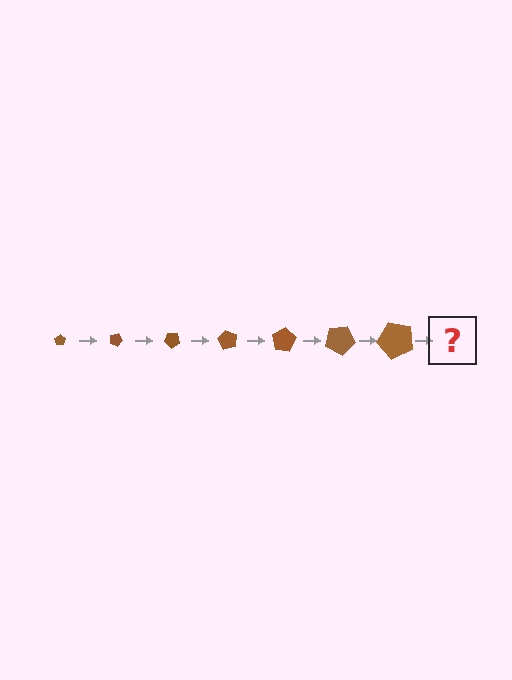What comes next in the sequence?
The next element should be a pentagon, larger than the previous one and rotated 140 degrees from the start.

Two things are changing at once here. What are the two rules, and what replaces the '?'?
The two rules are that the pentagon grows larger each step and it rotates 20 degrees each step. The '?' should be a pentagon, larger than the previous one and rotated 140 degrees from the start.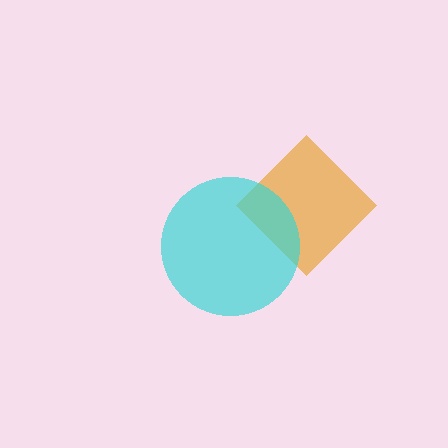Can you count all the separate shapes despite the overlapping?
Yes, there are 2 separate shapes.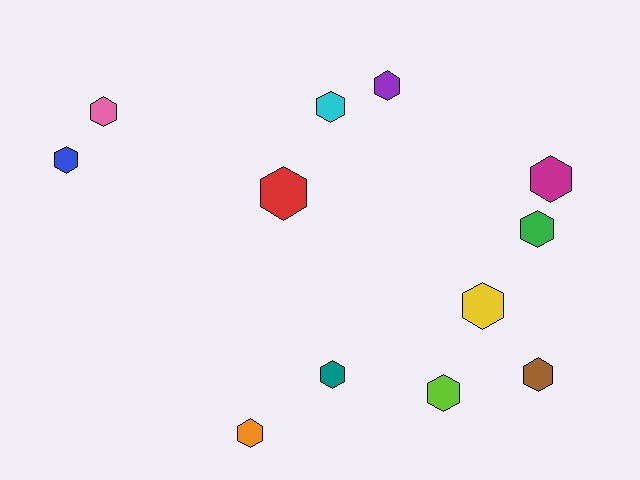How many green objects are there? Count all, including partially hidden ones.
There is 1 green object.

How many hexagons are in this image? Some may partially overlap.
There are 12 hexagons.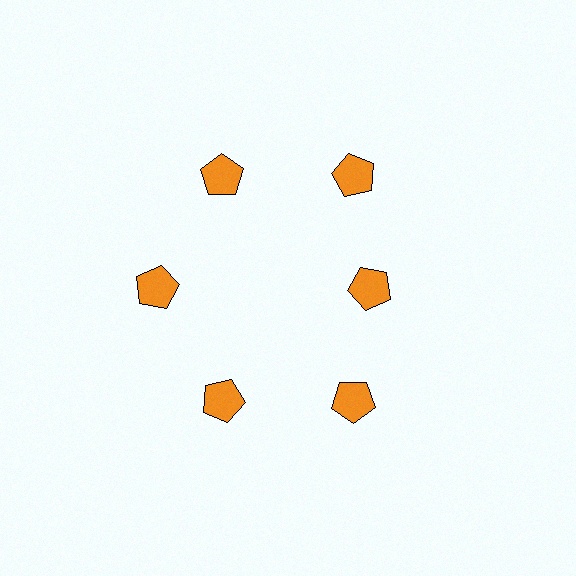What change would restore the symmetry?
The symmetry would be restored by moving it outward, back onto the ring so that all 6 pentagons sit at equal angles and equal distance from the center.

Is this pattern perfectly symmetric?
No. The 6 orange pentagons are arranged in a ring, but one element near the 3 o'clock position is pulled inward toward the center, breaking the 6-fold rotational symmetry.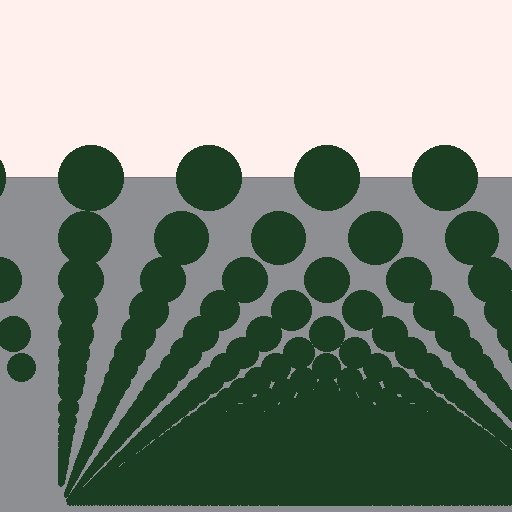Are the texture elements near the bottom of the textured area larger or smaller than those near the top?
Smaller. The gradient is inverted — elements near the bottom are smaller and denser.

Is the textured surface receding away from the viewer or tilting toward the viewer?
The surface appears to tilt toward the viewer. Texture elements get larger and sparser toward the top.